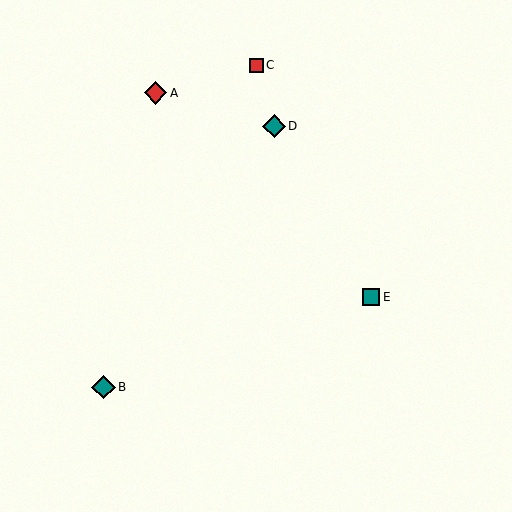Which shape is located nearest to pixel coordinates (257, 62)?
The red square (labeled C) at (256, 65) is nearest to that location.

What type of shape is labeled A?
Shape A is a red diamond.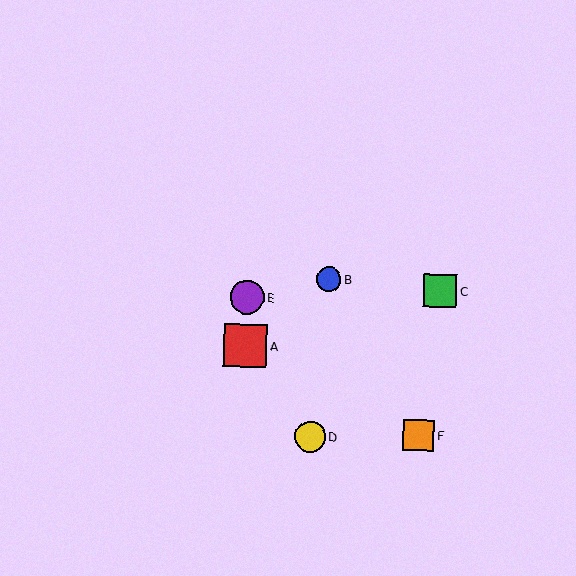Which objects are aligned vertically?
Objects A, E are aligned vertically.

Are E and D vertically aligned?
No, E is at x≈247 and D is at x≈310.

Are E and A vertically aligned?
Yes, both are at x≈247.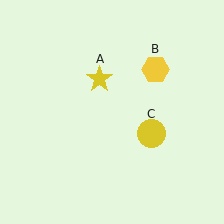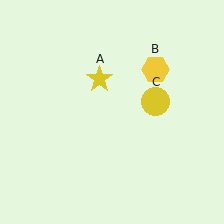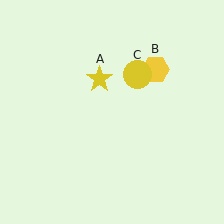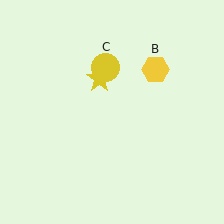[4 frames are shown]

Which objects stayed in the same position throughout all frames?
Yellow star (object A) and yellow hexagon (object B) remained stationary.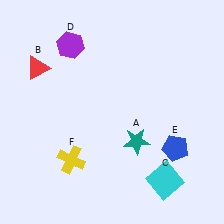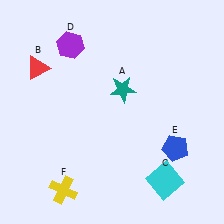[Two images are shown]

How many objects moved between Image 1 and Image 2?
2 objects moved between the two images.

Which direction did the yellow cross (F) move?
The yellow cross (F) moved down.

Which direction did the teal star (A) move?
The teal star (A) moved up.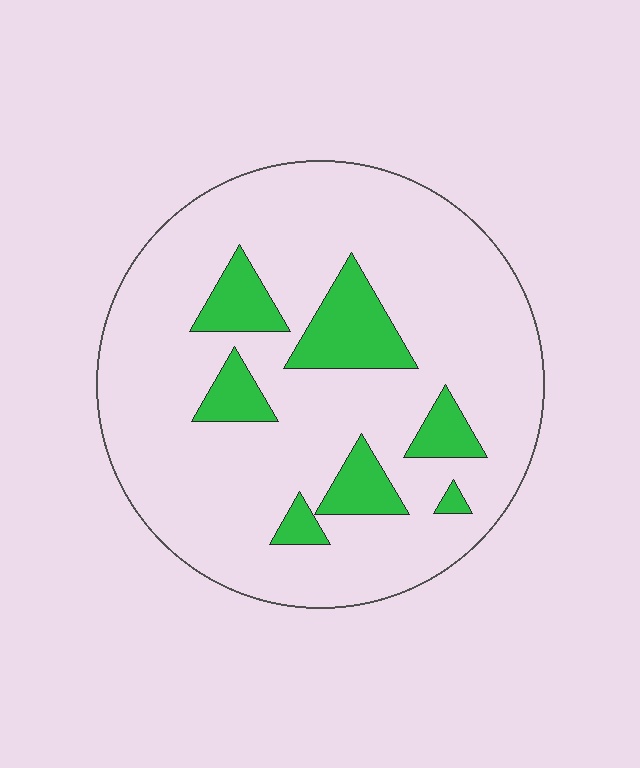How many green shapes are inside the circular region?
7.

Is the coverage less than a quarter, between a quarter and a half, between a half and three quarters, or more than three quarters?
Less than a quarter.